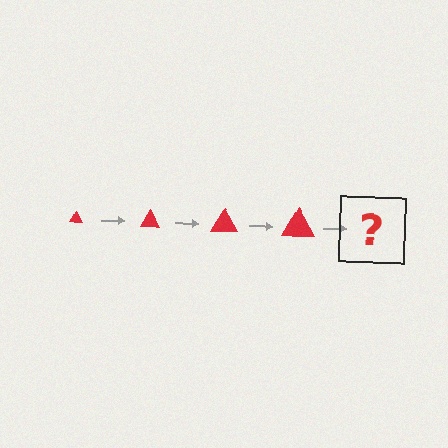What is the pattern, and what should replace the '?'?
The pattern is that the triangle gets progressively larger each step. The '?' should be a red triangle, larger than the previous one.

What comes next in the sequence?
The next element should be a red triangle, larger than the previous one.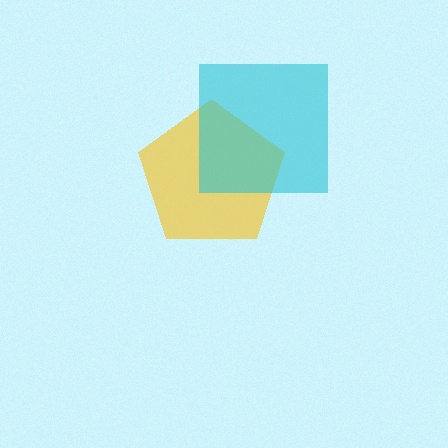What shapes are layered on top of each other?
The layered shapes are: a yellow pentagon, a cyan square.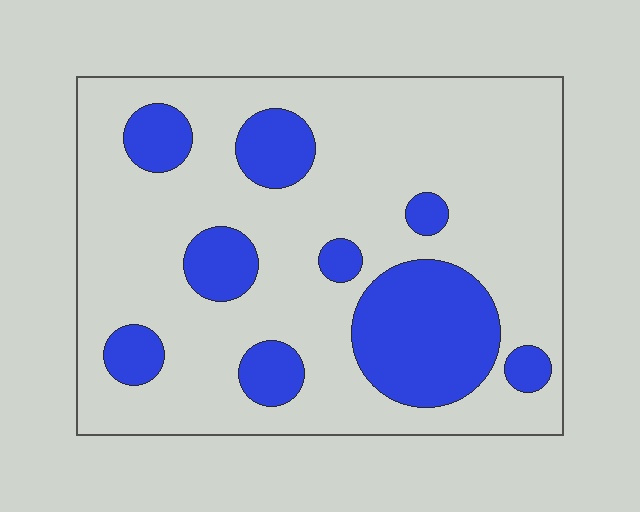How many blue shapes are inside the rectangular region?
9.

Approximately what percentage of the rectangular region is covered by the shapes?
Approximately 25%.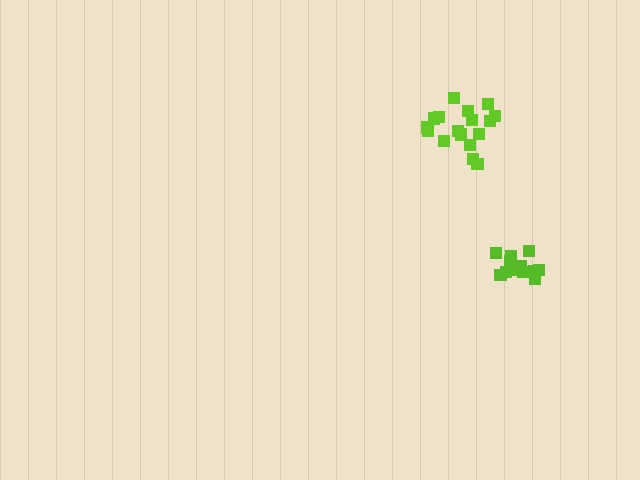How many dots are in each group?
Group 1: 18 dots, Group 2: 13 dots (31 total).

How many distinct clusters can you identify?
There are 2 distinct clusters.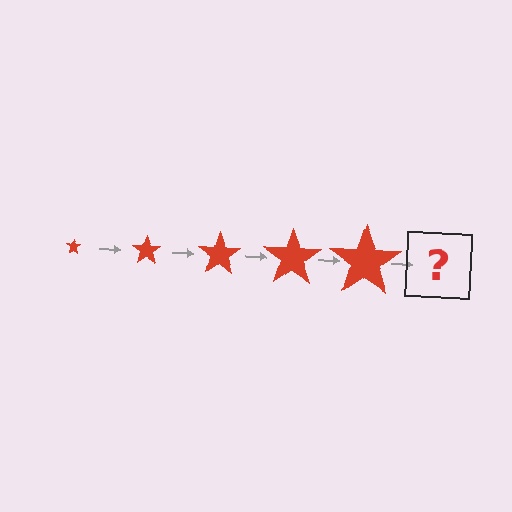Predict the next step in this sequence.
The next step is a red star, larger than the previous one.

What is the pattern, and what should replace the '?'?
The pattern is that the star gets progressively larger each step. The '?' should be a red star, larger than the previous one.